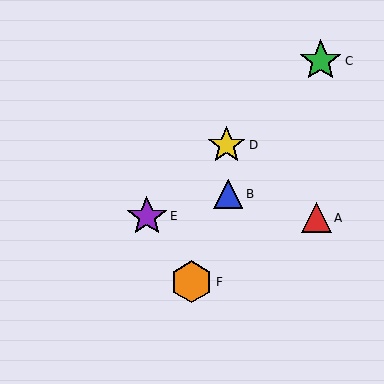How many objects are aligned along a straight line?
3 objects (C, D, E) are aligned along a straight line.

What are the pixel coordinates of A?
Object A is at (316, 218).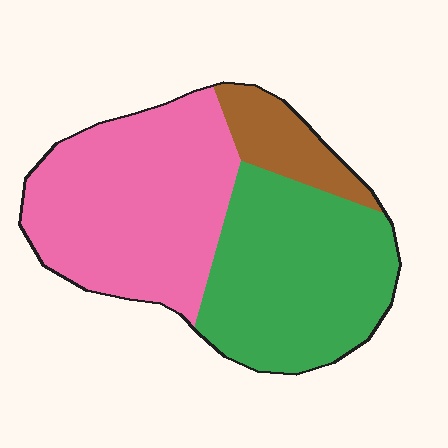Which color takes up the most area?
Pink, at roughly 45%.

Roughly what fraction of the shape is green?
Green covers about 40% of the shape.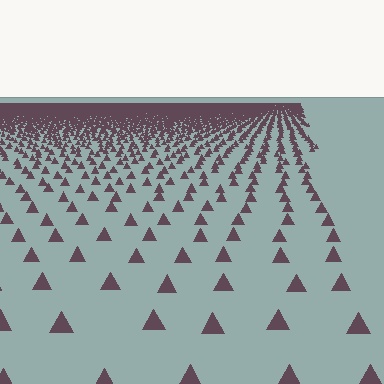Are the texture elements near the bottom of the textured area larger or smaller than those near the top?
Larger. Near the bottom, elements are closer to the viewer and appear at a bigger on-screen size.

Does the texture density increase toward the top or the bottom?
Density increases toward the top.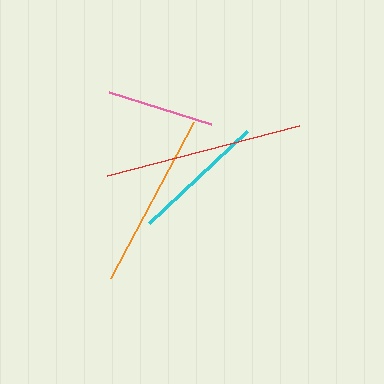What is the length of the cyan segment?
The cyan segment is approximately 135 pixels long.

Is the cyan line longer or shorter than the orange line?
The orange line is longer than the cyan line.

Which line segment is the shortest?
The pink line is the shortest at approximately 107 pixels.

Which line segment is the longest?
The red line is the longest at approximately 199 pixels.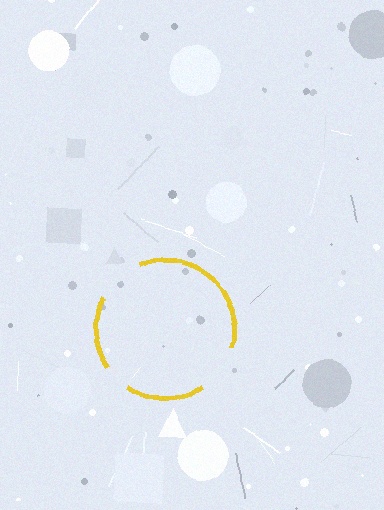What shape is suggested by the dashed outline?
The dashed outline suggests a circle.